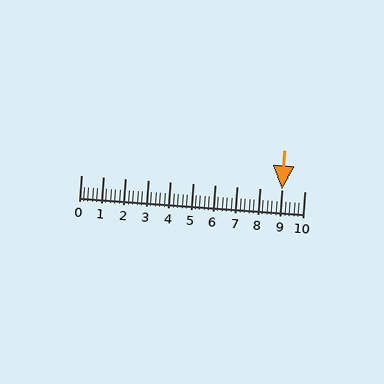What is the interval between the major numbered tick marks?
The major tick marks are spaced 1 units apart.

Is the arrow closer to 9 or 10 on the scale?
The arrow is closer to 9.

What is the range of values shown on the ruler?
The ruler shows values from 0 to 10.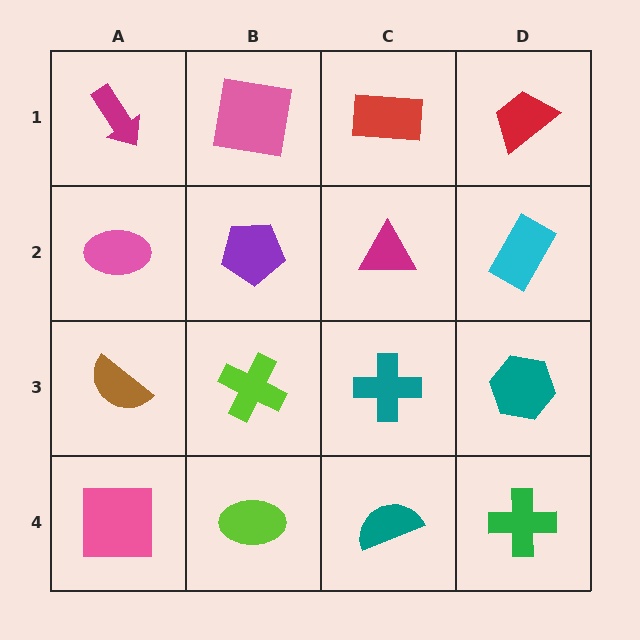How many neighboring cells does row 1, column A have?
2.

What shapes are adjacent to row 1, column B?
A purple pentagon (row 2, column B), a magenta arrow (row 1, column A), a red rectangle (row 1, column C).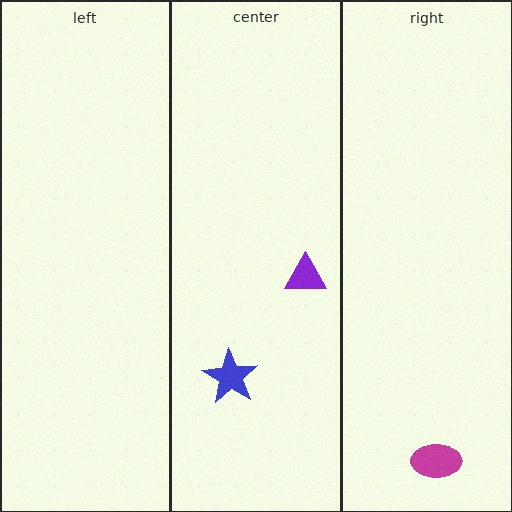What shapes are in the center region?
The purple triangle, the blue star.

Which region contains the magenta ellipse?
The right region.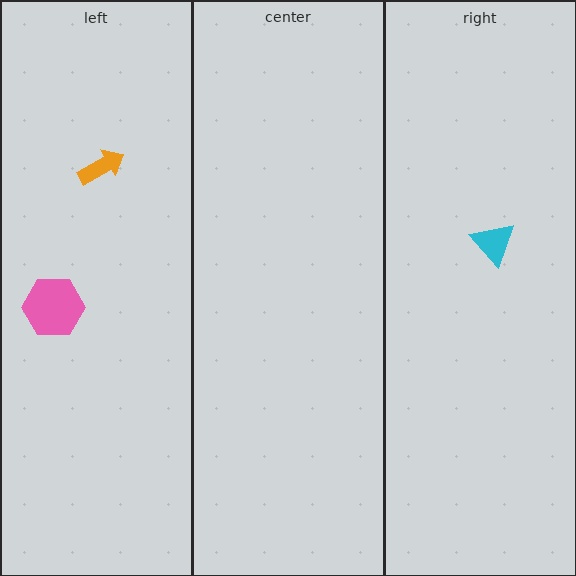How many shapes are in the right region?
1.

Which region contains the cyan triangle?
The right region.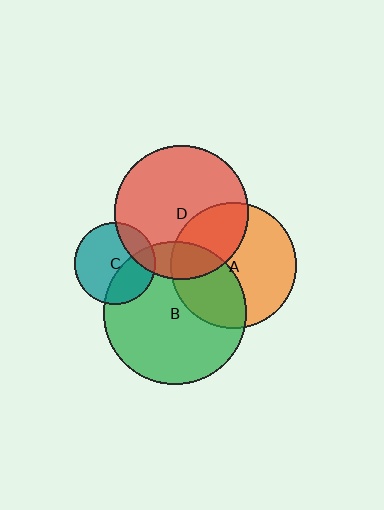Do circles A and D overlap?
Yes.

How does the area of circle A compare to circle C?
Approximately 2.4 times.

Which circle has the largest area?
Circle B (green).